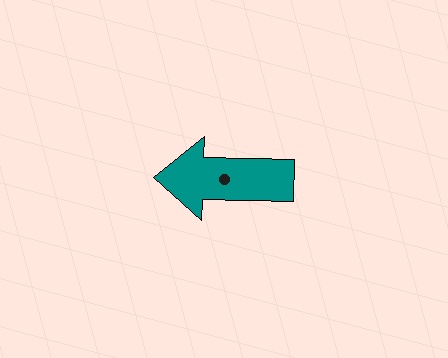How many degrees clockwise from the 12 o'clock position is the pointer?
Approximately 271 degrees.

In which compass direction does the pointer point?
West.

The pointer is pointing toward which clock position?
Roughly 9 o'clock.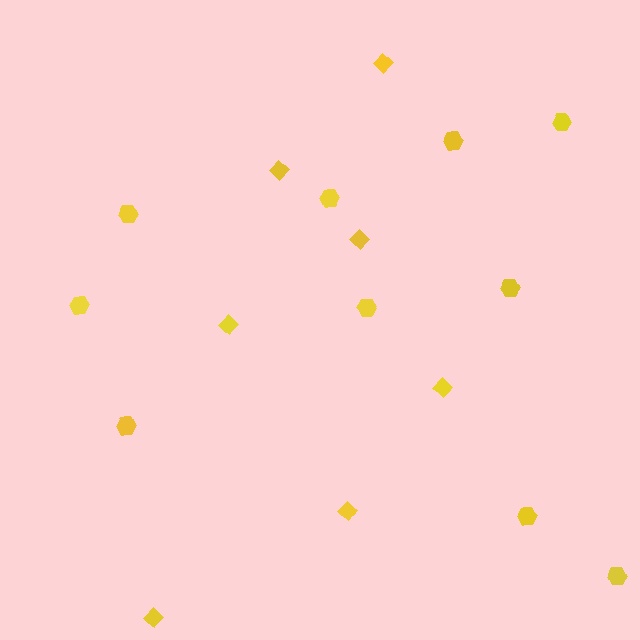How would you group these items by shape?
There are 2 groups: one group of hexagons (10) and one group of diamonds (7).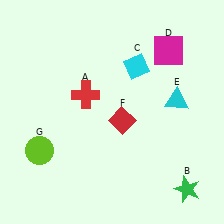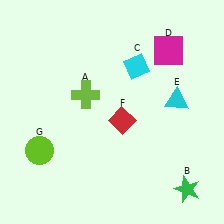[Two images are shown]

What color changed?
The cross (A) changed from red in Image 1 to lime in Image 2.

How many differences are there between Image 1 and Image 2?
There is 1 difference between the two images.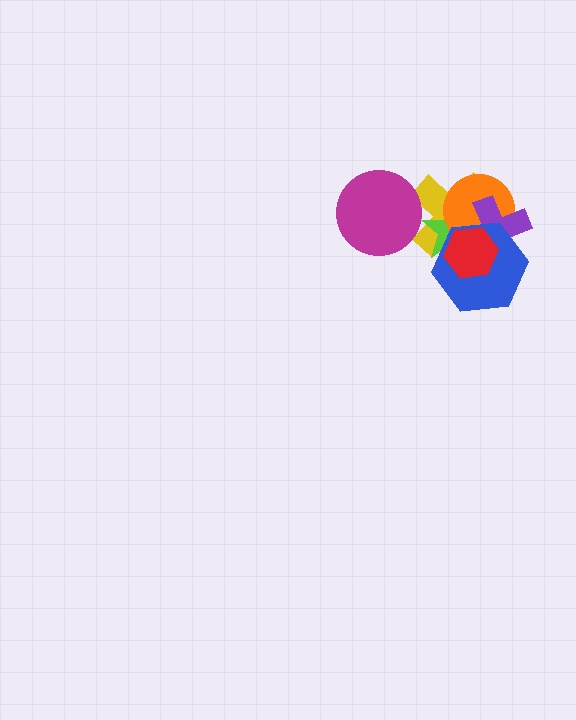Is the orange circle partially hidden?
Yes, it is partially covered by another shape.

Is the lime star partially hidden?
Yes, it is partially covered by another shape.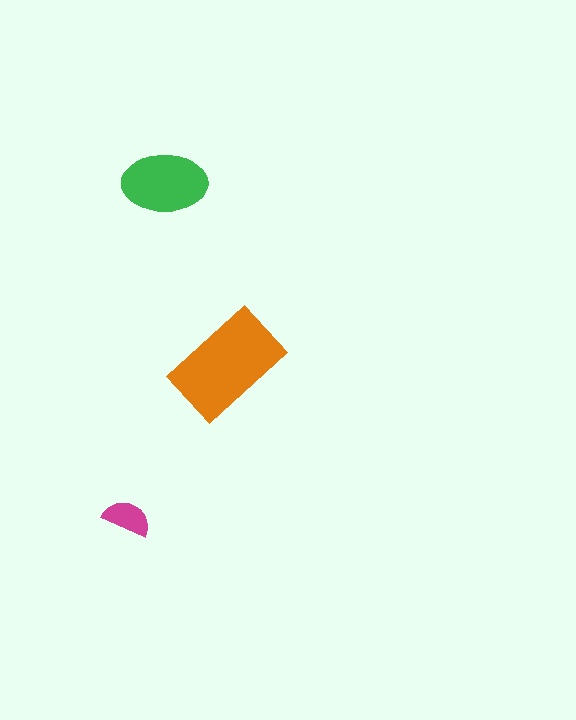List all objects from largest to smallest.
The orange rectangle, the green ellipse, the magenta semicircle.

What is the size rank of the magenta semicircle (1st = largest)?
3rd.